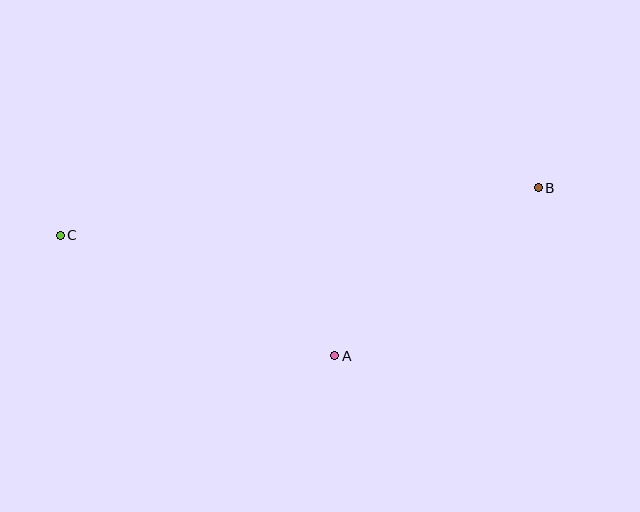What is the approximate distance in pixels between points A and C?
The distance between A and C is approximately 300 pixels.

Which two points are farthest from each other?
Points B and C are farthest from each other.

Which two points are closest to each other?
Points A and B are closest to each other.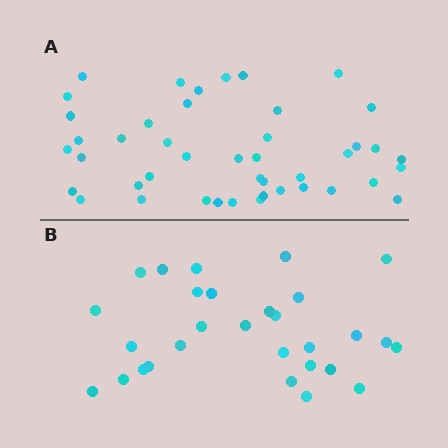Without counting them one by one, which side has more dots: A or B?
Region A (the top region) has more dots.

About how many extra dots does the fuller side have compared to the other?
Region A has approximately 15 more dots than region B.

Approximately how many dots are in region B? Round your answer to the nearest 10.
About 30 dots. (The exact count is 29, which rounds to 30.)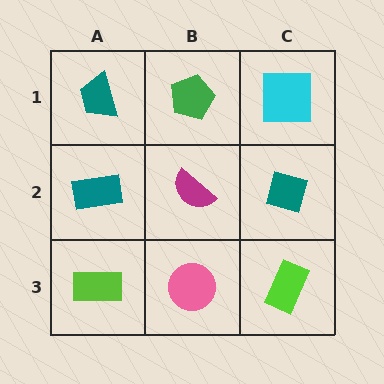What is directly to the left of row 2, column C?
A magenta semicircle.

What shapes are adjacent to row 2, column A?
A teal trapezoid (row 1, column A), a lime rectangle (row 3, column A), a magenta semicircle (row 2, column B).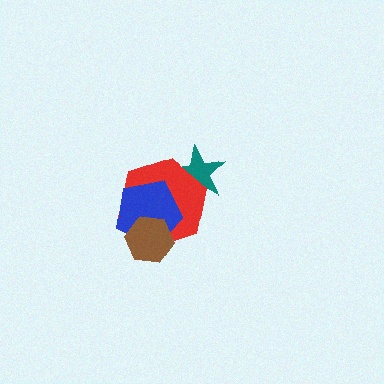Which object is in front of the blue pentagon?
The brown hexagon is in front of the blue pentagon.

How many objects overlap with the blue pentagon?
2 objects overlap with the blue pentagon.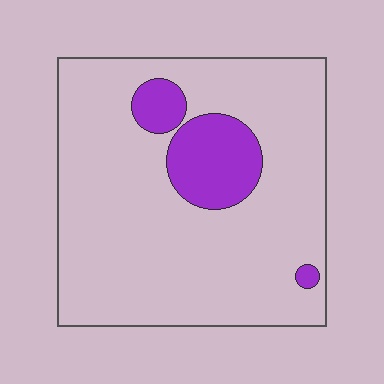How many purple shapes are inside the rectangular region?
3.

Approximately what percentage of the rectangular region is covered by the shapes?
Approximately 15%.